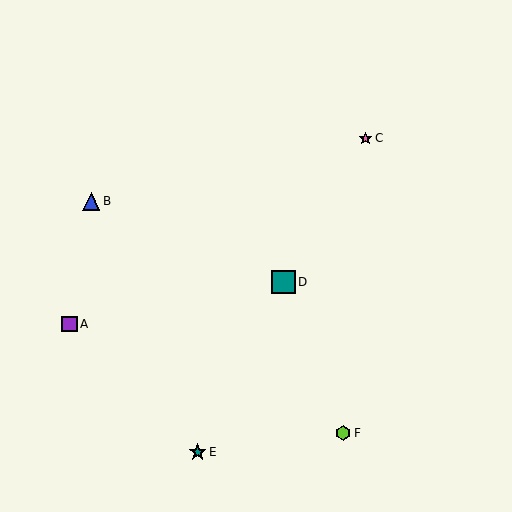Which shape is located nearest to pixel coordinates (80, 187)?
The blue triangle (labeled B) at (91, 201) is nearest to that location.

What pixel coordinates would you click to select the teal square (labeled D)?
Click at (284, 282) to select the teal square D.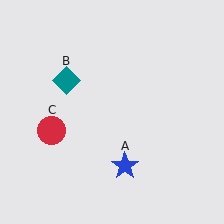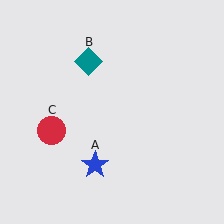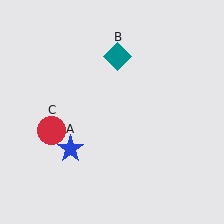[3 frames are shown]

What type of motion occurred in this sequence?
The blue star (object A), teal diamond (object B) rotated clockwise around the center of the scene.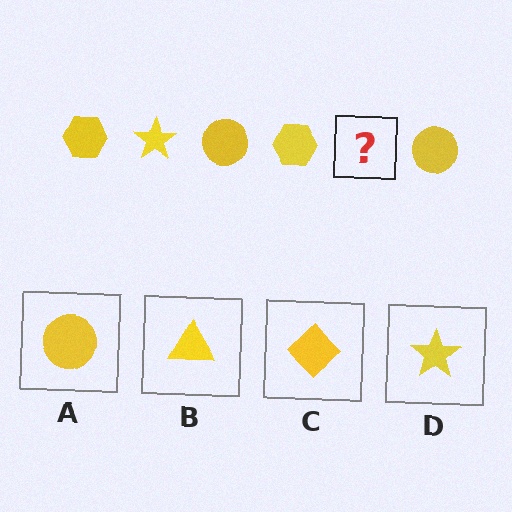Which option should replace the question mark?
Option D.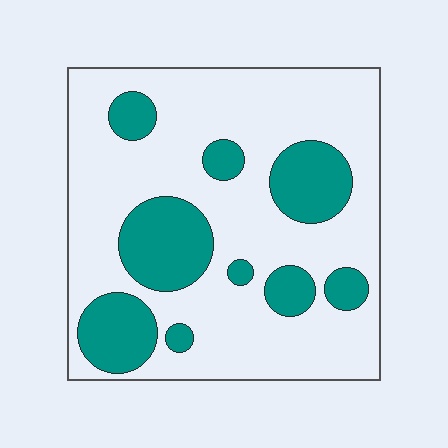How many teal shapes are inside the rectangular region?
9.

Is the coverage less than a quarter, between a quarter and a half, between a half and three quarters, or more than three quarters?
Between a quarter and a half.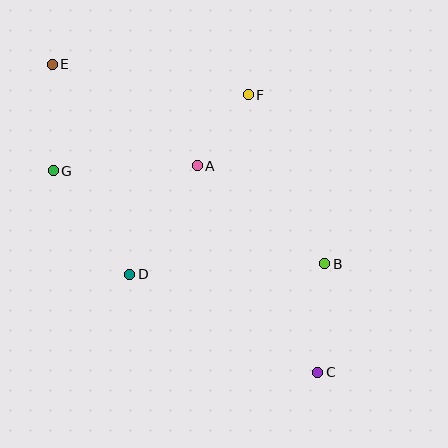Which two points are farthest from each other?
Points C and E are farthest from each other.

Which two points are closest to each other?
Points A and F are closest to each other.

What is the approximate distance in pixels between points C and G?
The distance between C and G is approximately 332 pixels.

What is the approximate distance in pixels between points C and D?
The distance between C and D is approximately 212 pixels.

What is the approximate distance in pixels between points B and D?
The distance between B and D is approximately 195 pixels.